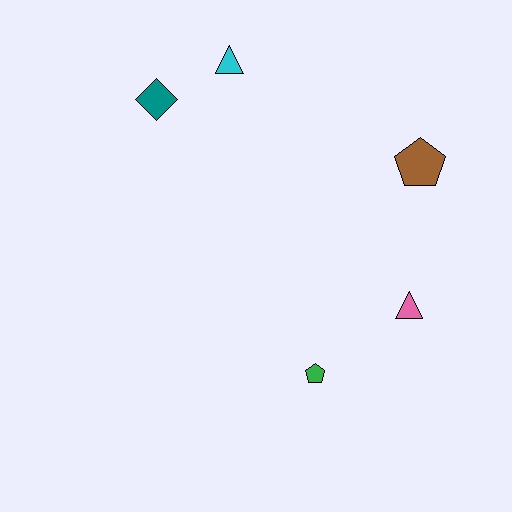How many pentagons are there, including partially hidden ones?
There are 2 pentagons.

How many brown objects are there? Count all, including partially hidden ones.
There is 1 brown object.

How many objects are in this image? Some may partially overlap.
There are 5 objects.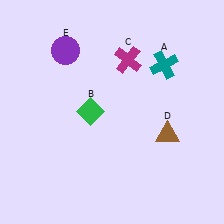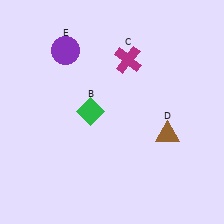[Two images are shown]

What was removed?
The teal cross (A) was removed in Image 2.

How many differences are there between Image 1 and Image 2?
There is 1 difference between the two images.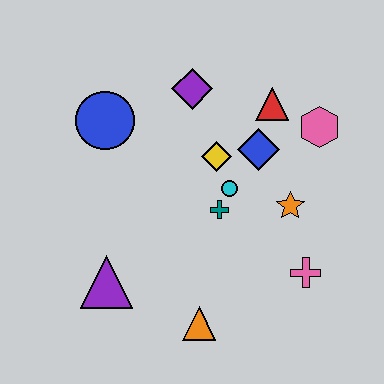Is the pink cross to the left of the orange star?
No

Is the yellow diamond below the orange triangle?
No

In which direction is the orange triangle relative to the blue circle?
The orange triangle is below the blue circle.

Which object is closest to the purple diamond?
The yellow diamond is closest to the purple diamond.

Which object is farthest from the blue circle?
The pink cross is farthest from the blue circle.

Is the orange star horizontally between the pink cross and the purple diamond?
Yes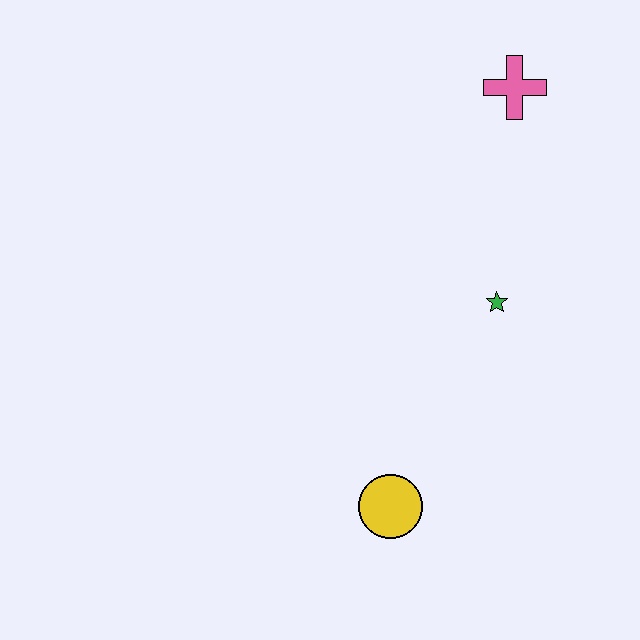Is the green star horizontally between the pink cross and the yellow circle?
Yes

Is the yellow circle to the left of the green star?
Yes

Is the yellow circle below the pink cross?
Yes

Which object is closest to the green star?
The pink cross is closest to the green star.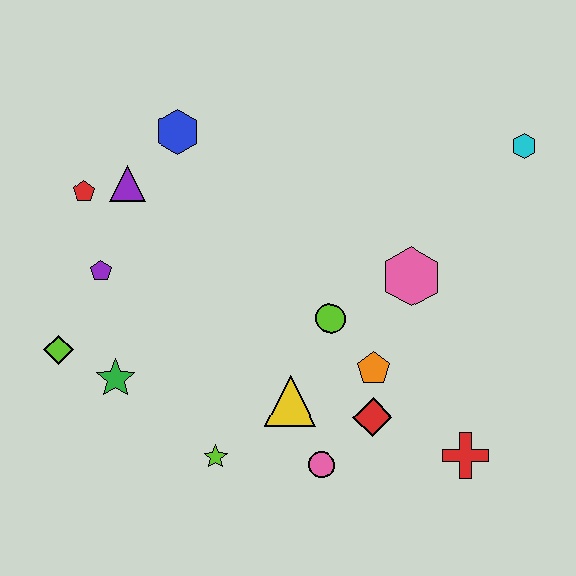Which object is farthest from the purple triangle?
The red cross is farthest from the purple triangle.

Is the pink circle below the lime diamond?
Yes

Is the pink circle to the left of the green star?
No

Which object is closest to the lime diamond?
The green star is closest to the lime diamond.